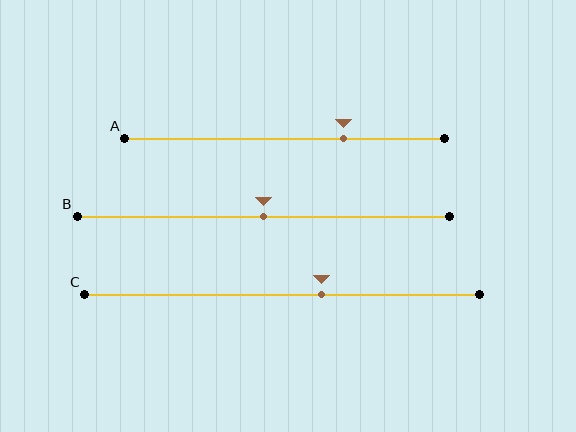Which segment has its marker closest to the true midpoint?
Segment B has its marker closest to the true midpoint.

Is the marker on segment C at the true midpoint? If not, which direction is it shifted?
No, the marker on segment C is shifted to the right by about 10% of the segment length.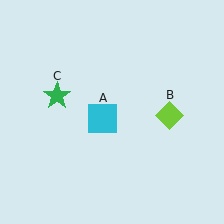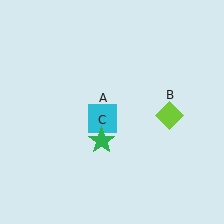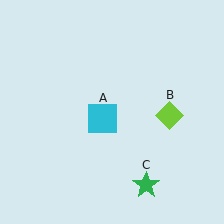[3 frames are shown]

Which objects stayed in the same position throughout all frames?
Cyan square (object A) and lime diamond (object B) remained stationary.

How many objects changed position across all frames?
1 object changed position: green star (object C).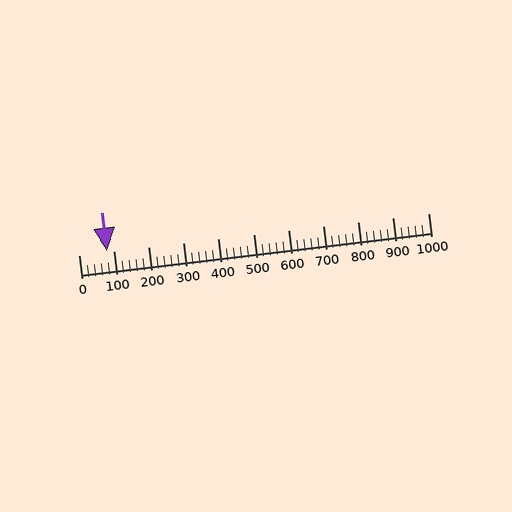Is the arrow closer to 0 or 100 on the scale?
The arrow is closer to 100.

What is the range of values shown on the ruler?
The ruler shows values from 0 to 1000.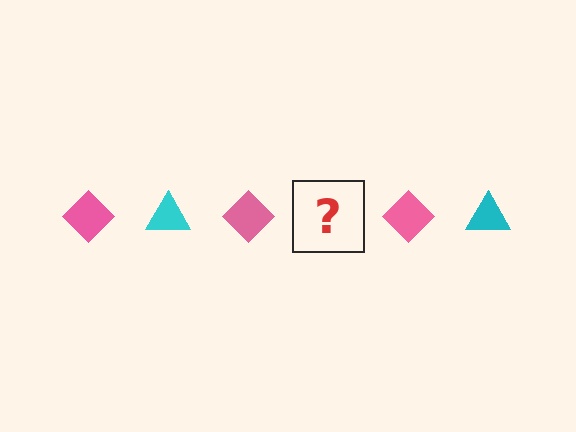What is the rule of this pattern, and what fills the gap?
The rule is that the pattern alternates between pink diamond and cyan triangle. The gap should be filled with a cyan triangle.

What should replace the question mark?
The question mark should be replaced with a cyan triangle.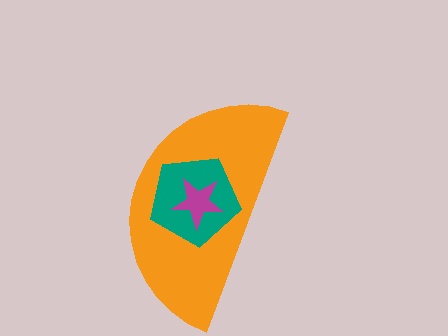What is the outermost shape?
The orange semicircle.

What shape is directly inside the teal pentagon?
The magenta star.